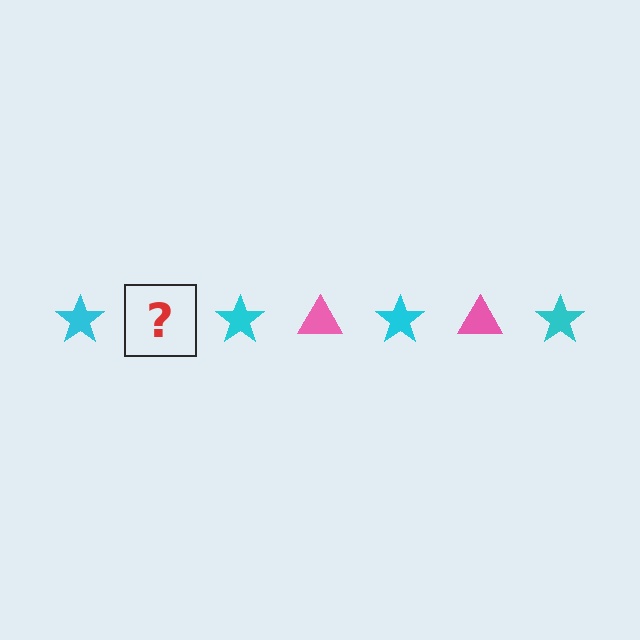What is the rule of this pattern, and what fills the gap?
The rule is that the pattern alternates between cyan star and pink triangle. The gap should be filled with a pink triangle.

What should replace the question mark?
The question mark should be replaced with a pink triangle.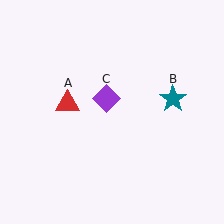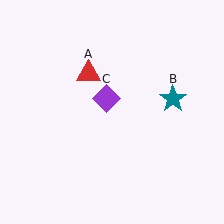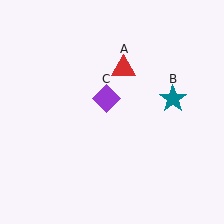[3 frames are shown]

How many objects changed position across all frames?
1 object changed position: red triangle (object A).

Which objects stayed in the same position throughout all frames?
Teal star (object B) and purple diamond (object C) remained stationary.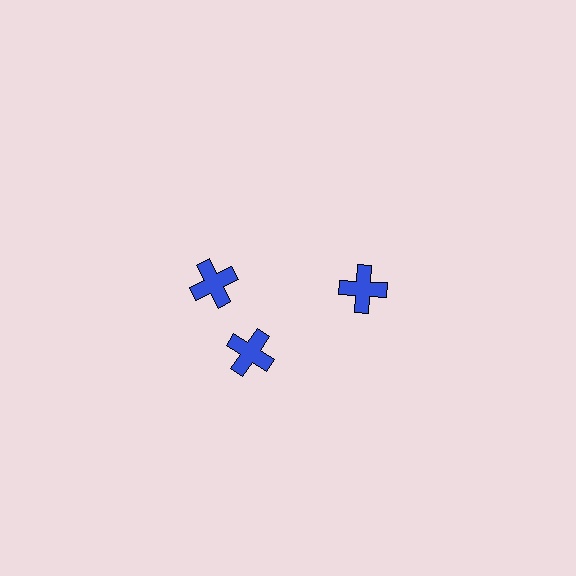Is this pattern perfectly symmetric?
No. The 3 blue crosses are arranged in a ring, but one element near the 11 o'clock position is rotated out of alignment along the ring, breaking the 3-fold rotational symmetry.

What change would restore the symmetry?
The symmetry would be restored by rotating it back into even spacing with its neighbors so that all 3 crosses sit at equal angles and equal distance from the center.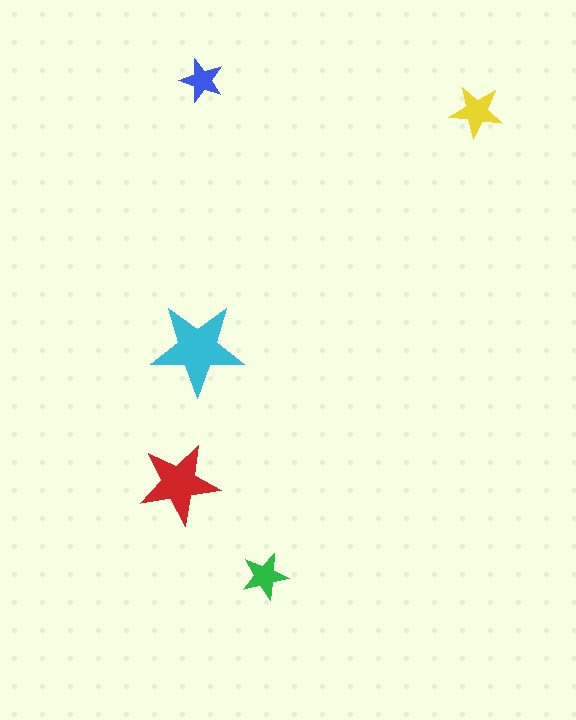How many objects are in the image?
There are 5 objects in the image.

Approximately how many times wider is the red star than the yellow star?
About 1.5 times wider.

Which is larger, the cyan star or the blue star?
The cyan one.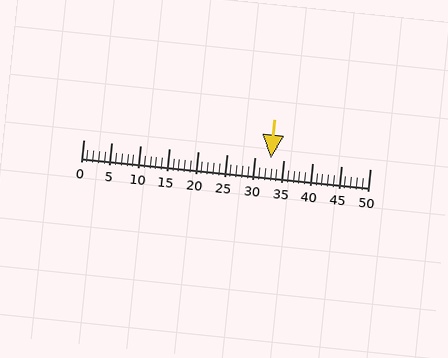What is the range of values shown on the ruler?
The ruler shows values from 0 to 50.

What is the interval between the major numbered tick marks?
The major tick marks are spaced 5 units apart.